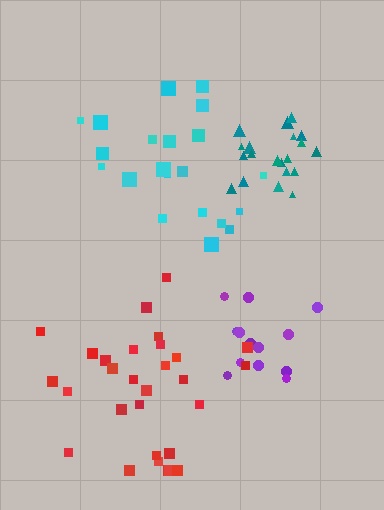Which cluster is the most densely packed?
Teal.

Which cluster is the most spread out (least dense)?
Red.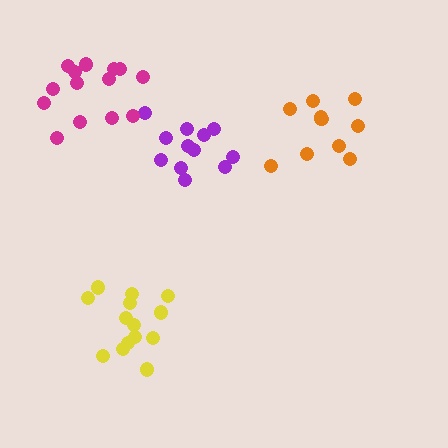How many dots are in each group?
Group 1: 10 dots, Group 2: 12 dots, Group 3: 14 dots, Group 4: 14 dots (50 total).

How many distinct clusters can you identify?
There are 4 distinct clusters.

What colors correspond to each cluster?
The clusters are colored: orange, purple, yellow, magenta.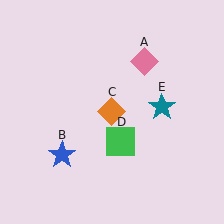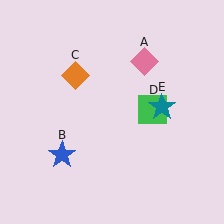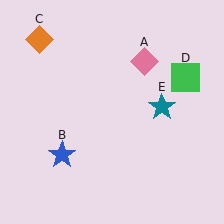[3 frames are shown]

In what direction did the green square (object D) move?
The green square (object D) moved up and to the right.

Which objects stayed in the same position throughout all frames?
Pink diamond (object A) and blue star (object B) and teal star (object E) remained stationary.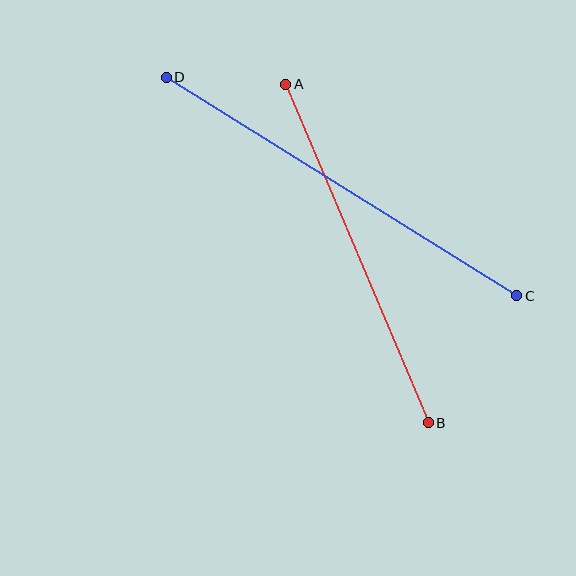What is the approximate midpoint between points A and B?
The midpoint is at approximately (357, 254) pixels.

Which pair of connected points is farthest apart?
Points C and D are farthest apart.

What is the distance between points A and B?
The distance is approximately 367 pixels.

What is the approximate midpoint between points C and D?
The midpoint is at approximately (342, 186) pixels.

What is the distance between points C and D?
The distance is approximately 413 pixels.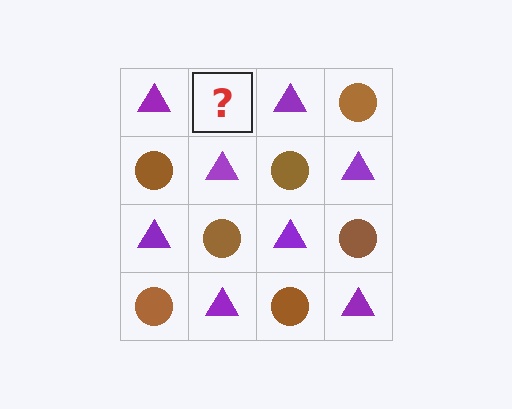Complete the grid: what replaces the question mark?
The question mark should be replaced with a brown circle.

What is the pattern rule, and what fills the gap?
The rule is that it alternates purple triangle and brown circle in a checkerboard pattern. The gap should be filled with a brown circle.